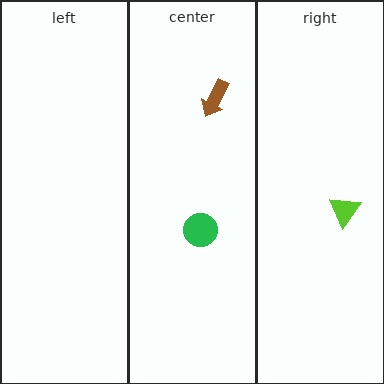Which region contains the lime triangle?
The right region.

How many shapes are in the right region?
1.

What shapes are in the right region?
The lime triangle.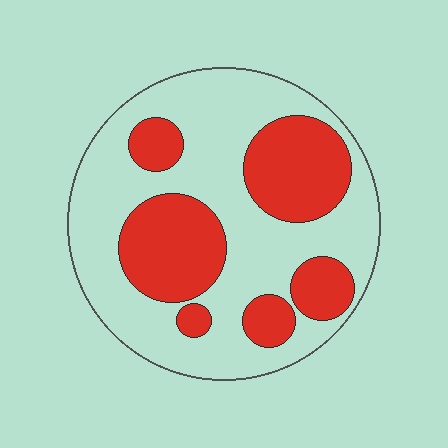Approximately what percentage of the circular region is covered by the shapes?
Approximately 35%.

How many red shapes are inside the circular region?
6.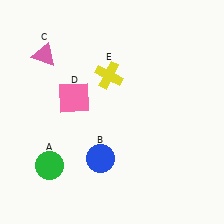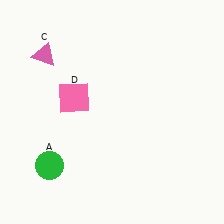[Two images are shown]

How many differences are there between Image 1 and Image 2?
There are 2 differences between the two images.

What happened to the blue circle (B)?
The blue circle (B) was removed in Image 2. It was in the bottom-left area of Image 1.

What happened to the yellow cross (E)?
The yellow cross (E) was removed in Image 2. It was in the top-left area of Image 1.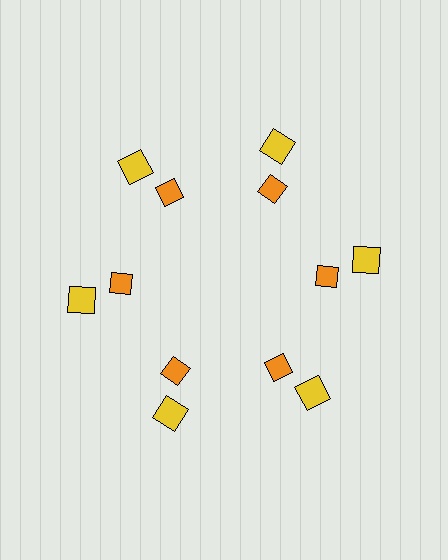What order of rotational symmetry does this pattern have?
This pattern has 6-fold rotational symmetry.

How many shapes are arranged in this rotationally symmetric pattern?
There are 12 shapes, arranged in 6 groups of 2.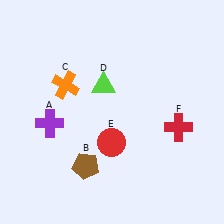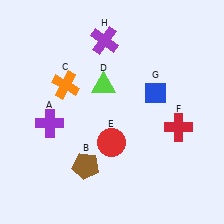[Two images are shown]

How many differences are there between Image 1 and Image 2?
There are 2 differences between the two images.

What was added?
A blue diamond (G), a purple cross (H) were added in Image 2.